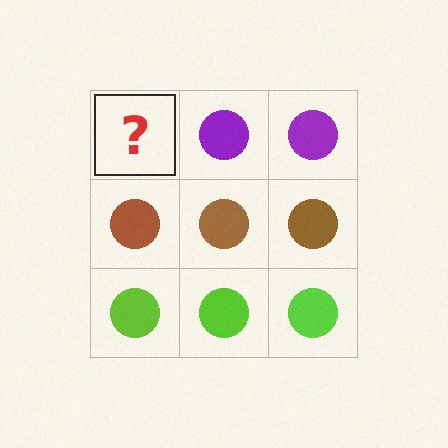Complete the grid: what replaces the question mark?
The question mark should be replaced with a purple circle.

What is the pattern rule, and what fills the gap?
The rule is that each row has a consistent color. The gap should be filled with a purple circle.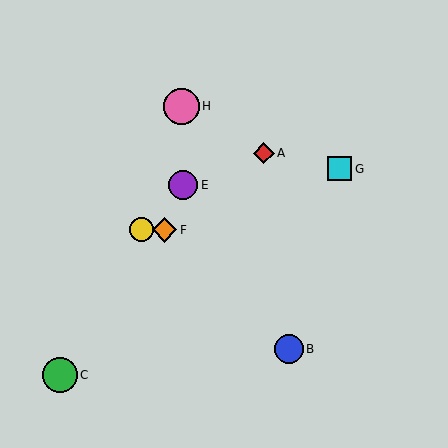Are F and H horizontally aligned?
No, F is at y≈230 and H is at y≈106.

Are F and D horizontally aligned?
Yes, both are at y≈230.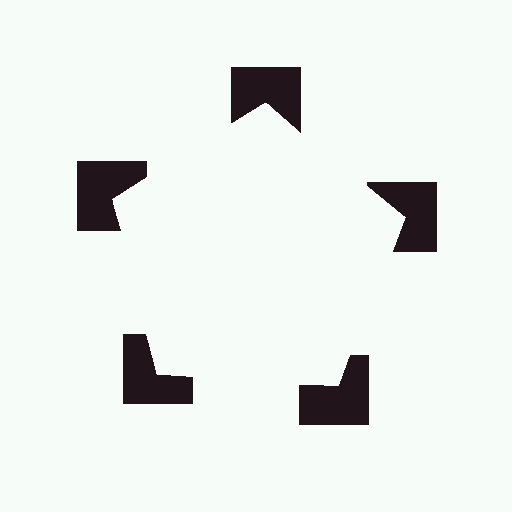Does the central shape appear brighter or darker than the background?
It typically appears slightly brighter than the background, even though no actual brightness change is drawn.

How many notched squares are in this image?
There are 5 — one at each vertex of the illusory pentagon.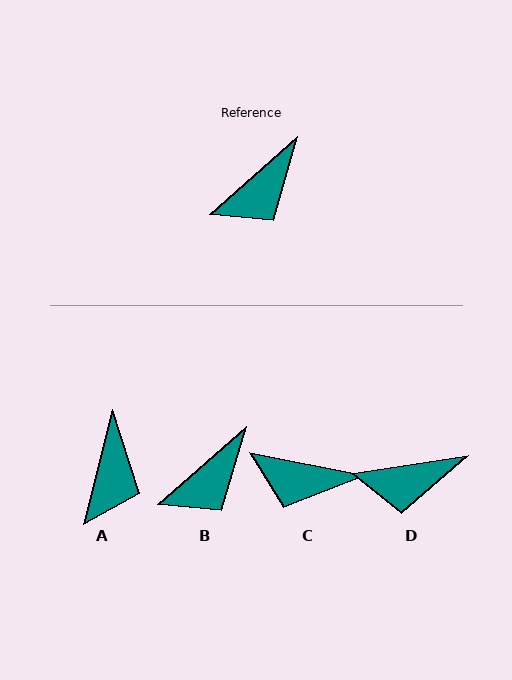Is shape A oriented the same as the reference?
No, it is off by about 34 degrees.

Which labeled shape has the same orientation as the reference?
B.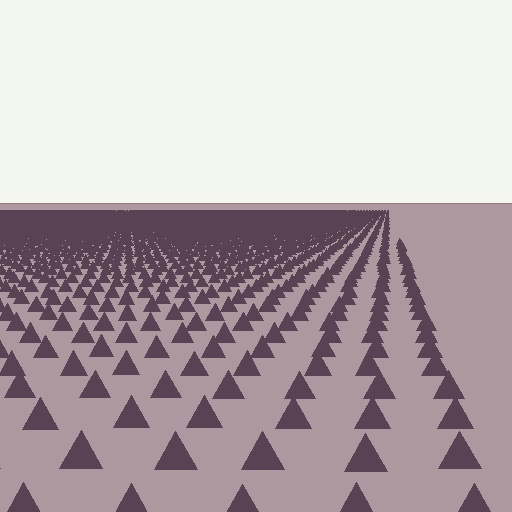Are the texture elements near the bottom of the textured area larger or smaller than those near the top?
Larger. Near the bottom, elements are closer to the viewer and appear at a bigger on-screen size.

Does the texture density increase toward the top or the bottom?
Density increases toward the top.